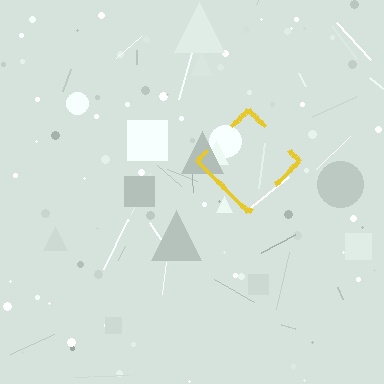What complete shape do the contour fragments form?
The contour fragments form a diamond.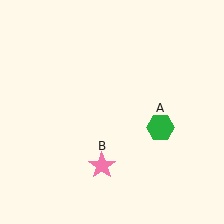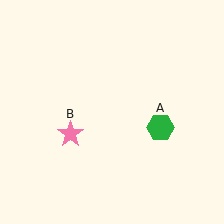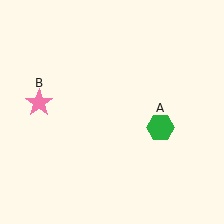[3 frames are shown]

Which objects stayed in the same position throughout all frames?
Green hexagon (object A) remained stationary.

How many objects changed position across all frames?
1 object changed position: pink star (object B).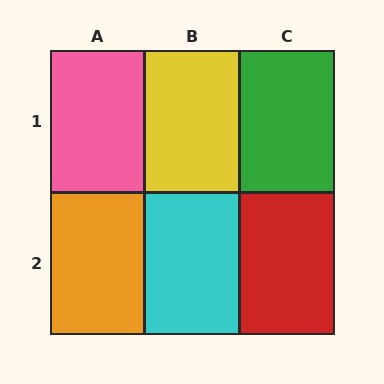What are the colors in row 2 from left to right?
Orange, cyan, red.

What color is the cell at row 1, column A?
Pink.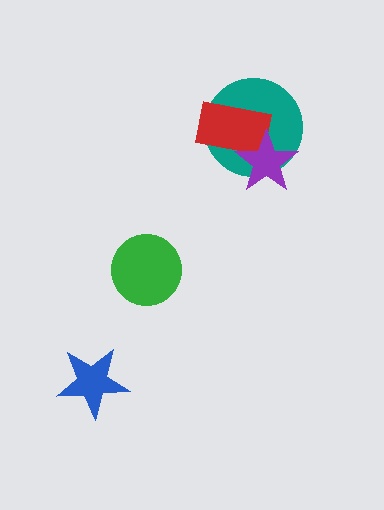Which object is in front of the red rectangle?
The purple star is in front of the red rectangle.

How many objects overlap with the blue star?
0 objects overlap with the blue star.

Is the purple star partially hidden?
No, no other shape covers it.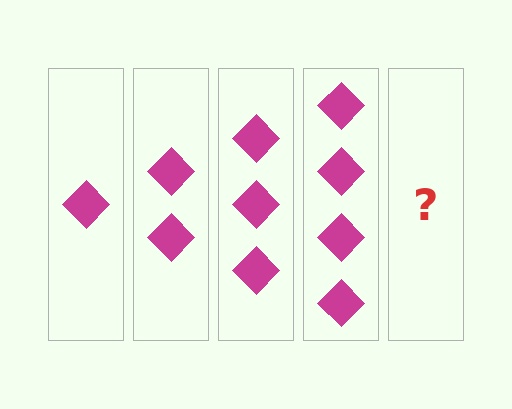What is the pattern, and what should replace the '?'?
The pattern is that each step adds one more diamond. The '?' should be 5 diamonds.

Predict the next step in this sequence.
The next step is 5 diamonds.